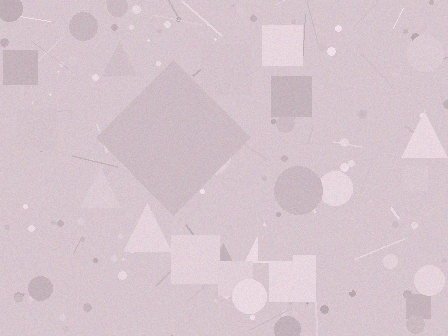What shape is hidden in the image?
A diamond is hidden in the image.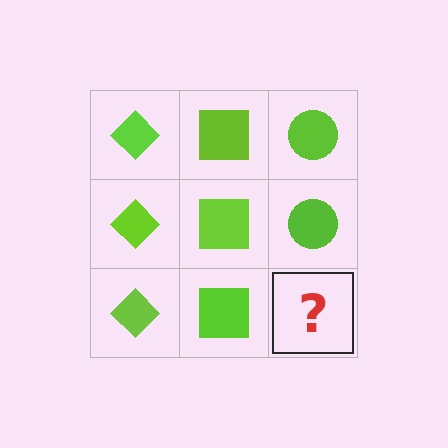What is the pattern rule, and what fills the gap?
The rule is that each column has a consistent shape. The gap should be filled with a lime circle.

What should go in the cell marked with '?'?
The missing cell should contain a lime circle.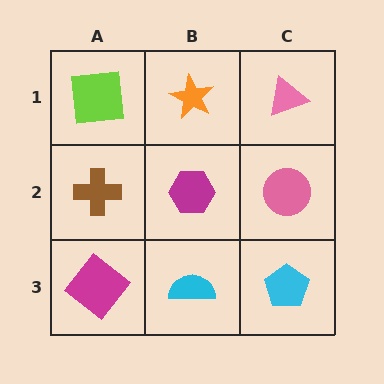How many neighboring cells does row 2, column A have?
3.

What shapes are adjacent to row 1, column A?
A brown cross (row 2, column A), an orange star (row 1, column B).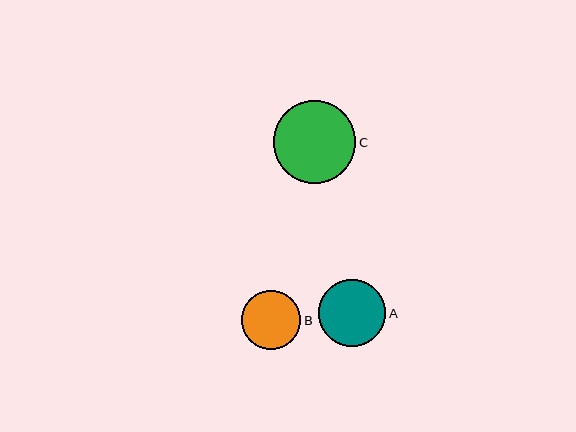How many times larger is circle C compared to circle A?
Circle C is approximately 1.2 times the size of circle A.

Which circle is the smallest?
Circle B is the smallest with a size of approximately 59 pixels.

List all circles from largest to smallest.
From largest to smallest: C, A, B.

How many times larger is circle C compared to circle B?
Circle C is approximately 1.4 times the size of circle B.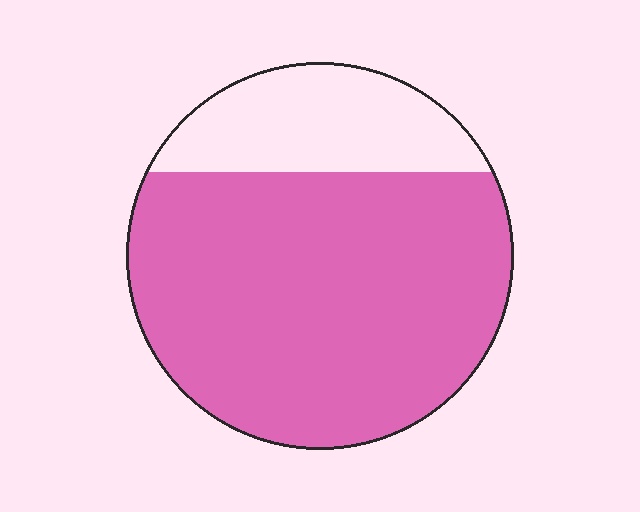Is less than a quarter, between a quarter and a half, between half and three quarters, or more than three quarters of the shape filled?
More than three quarters.